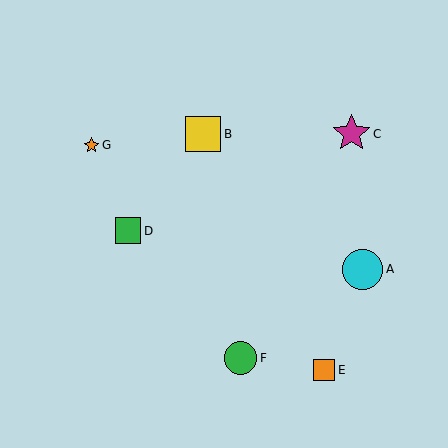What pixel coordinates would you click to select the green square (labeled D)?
Click at (128, 231) to select the green square D.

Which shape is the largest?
The cyan circle (labeled A) is the largest.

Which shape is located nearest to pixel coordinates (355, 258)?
The cyan circle (labeled A) at (363, 269) is nearest to that location.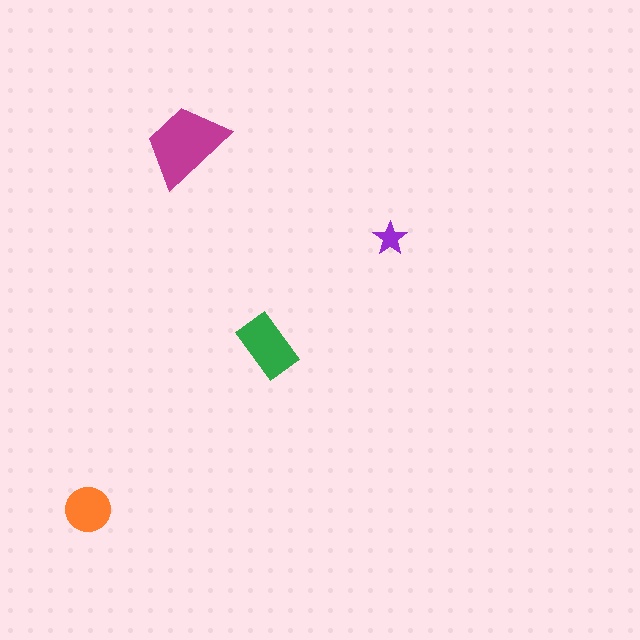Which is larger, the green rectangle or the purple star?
The green rectangle.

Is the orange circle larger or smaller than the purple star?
Larger.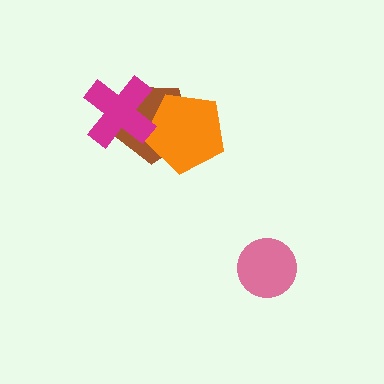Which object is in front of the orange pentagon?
The magenta cross is in front of the orange pentagon.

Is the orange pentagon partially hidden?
Yes, it is partially covered by another shape.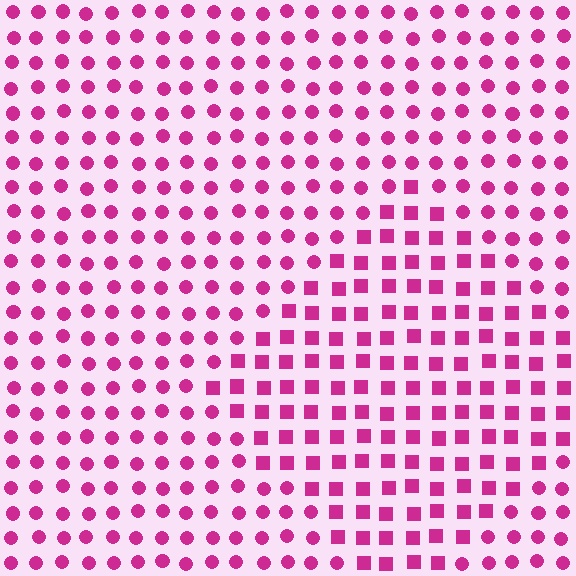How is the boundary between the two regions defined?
The boundary is defined by a change in element shape: squares inside vs. circles outside. All elements share the same color and spacing.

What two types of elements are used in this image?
The image uses squares inside the diamond region and circles outside it.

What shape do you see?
I see a diamond.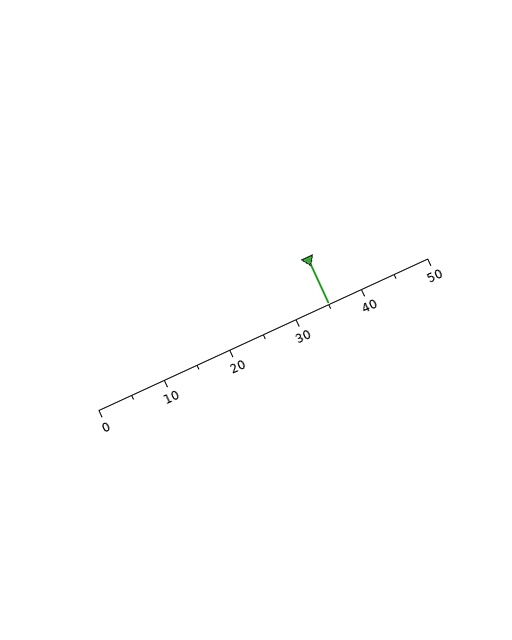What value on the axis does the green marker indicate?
The marker indicates approximately 35.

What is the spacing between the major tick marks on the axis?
The major ticks are spaced 10 apart.